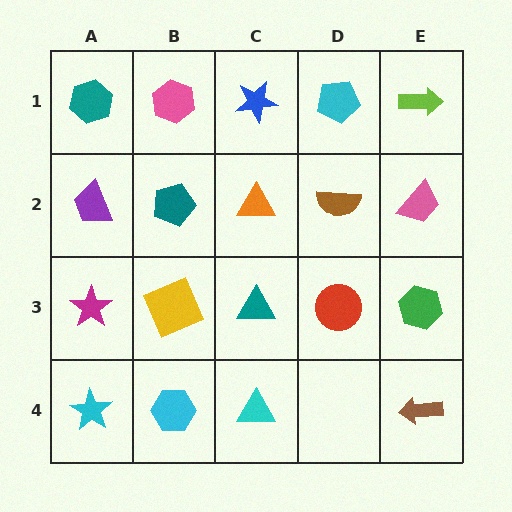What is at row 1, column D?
A cyan pentagon.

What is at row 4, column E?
A brown arrow.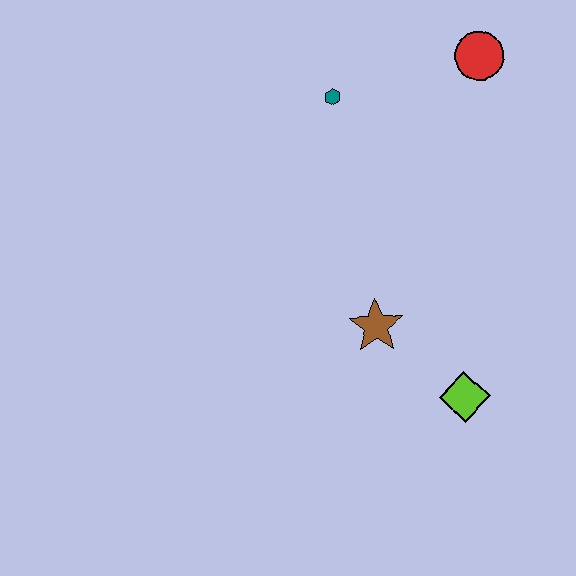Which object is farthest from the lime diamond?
The red circle is farthest from the lime diamond.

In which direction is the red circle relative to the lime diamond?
The red circle is above the lime diamond.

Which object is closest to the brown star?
The lime diamond is closest to the brown star.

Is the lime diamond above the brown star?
No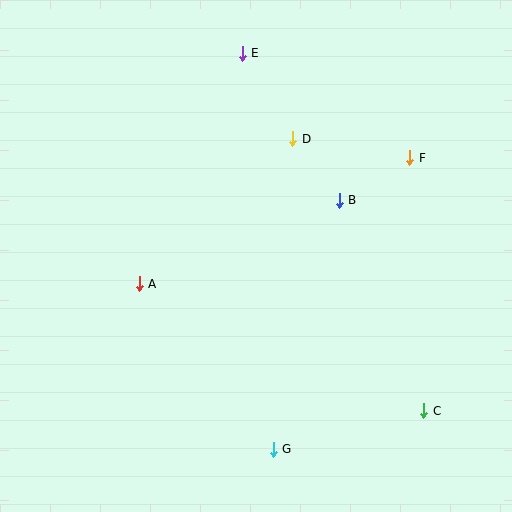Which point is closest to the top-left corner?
Point E is closest to the top-left corner.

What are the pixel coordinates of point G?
Point G is at (273, 449).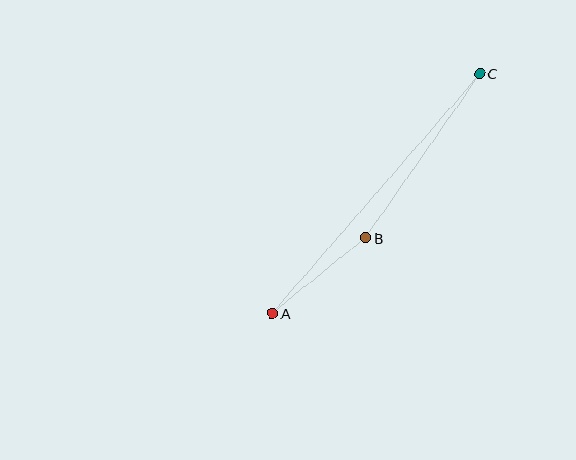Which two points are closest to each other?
Points A and B are closest to each other.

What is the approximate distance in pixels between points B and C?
The distance between B and C is approximately 200 pixels.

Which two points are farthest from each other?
Points A and C are farthest from each other.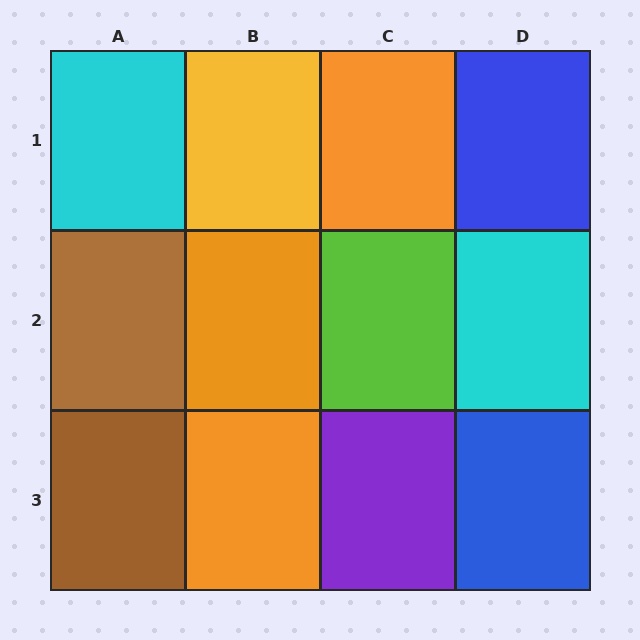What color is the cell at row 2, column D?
Cyan.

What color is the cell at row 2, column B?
Orange.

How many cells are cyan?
2 cells are cyan.